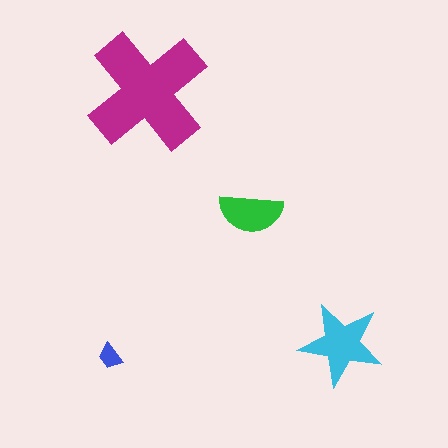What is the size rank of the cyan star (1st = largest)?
2nd.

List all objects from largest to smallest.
The magenta cross, the cyan star, the green semicircle, the blue trapezoid.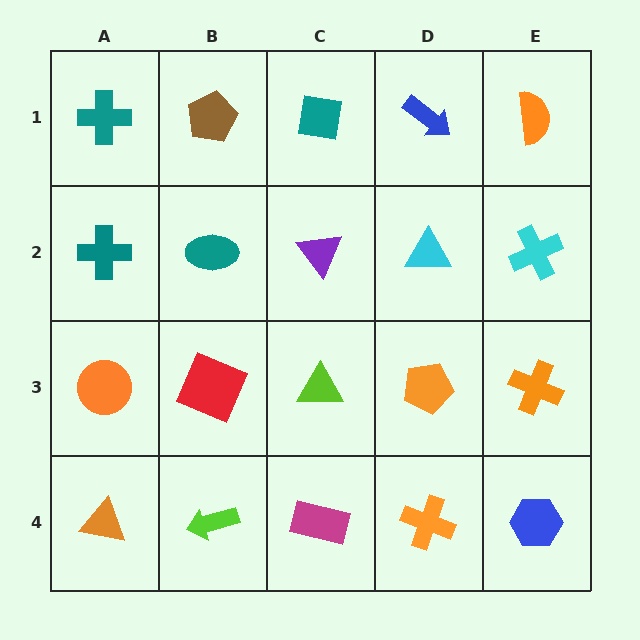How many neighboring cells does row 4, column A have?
2.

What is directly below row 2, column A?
An orange circle.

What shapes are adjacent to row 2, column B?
A brown pentagon (row 1, column B), a red square (row 3, column B), a teal cross (row 2, column A), a purple triangle (row 2, column C).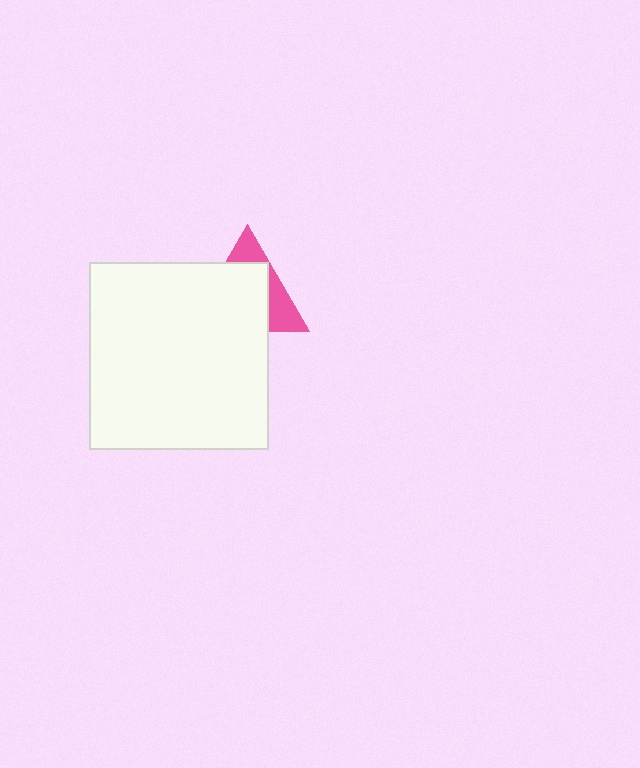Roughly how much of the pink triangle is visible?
A small part of it is visible (roughly 33%).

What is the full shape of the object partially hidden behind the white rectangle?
The partially hidden object is a pink triangle.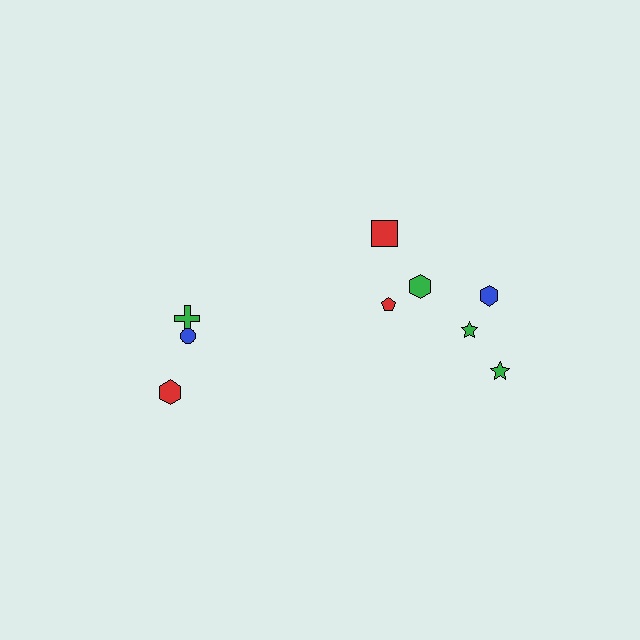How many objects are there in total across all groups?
There are 9 objects.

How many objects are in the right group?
There are 6 objects.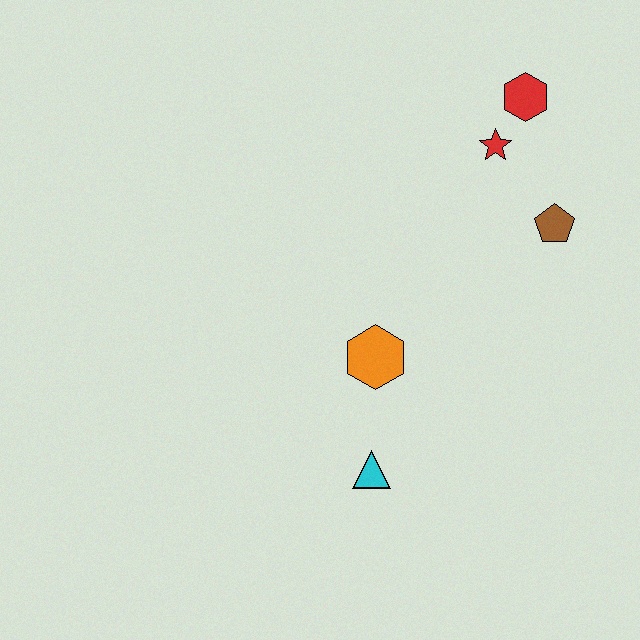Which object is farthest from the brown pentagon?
The cyan triangle is farthest from the brown pentagon.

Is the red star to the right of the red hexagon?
No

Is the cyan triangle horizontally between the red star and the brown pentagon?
No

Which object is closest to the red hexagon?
The red star is closest to the red hexagon.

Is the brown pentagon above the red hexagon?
No